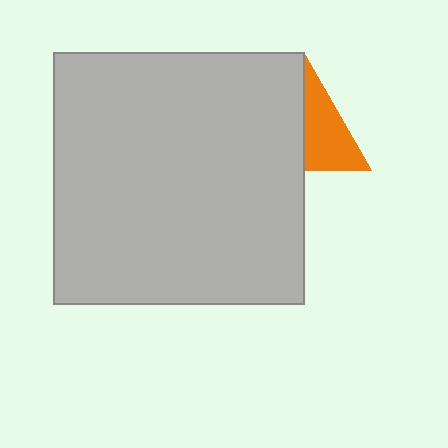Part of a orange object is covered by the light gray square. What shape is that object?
It is a triangle.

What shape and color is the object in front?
The object in front is a light gray square.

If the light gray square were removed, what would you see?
You would see the complete orange triangle.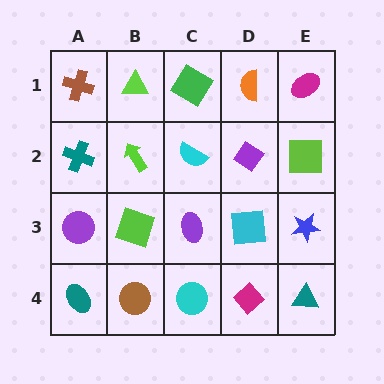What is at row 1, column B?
A lime triangle.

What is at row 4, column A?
A teal ellipse.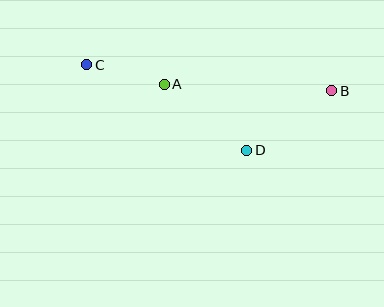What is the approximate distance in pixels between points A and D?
The distance between A and D is approximately 105 pixels.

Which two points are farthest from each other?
Points B and C are farthest from each other.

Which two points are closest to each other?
Points A and C are closest to each other.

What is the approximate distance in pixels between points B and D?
The distance between B and D is approximately 104 pixels.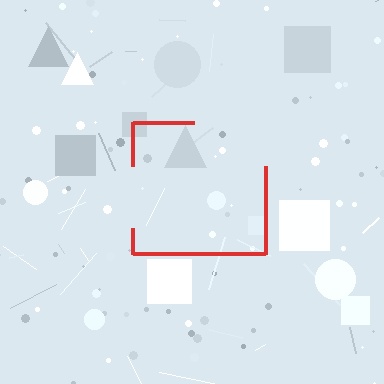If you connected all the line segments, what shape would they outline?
They would outline a square.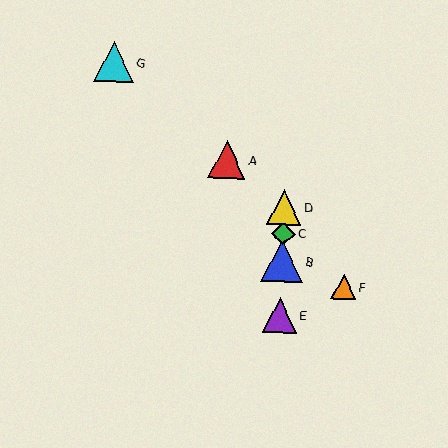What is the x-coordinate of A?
Object A is at x≈227.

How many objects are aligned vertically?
4 objects (B, C, D, E) are aligned vertically.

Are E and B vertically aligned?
Yes, both are at x≈280.